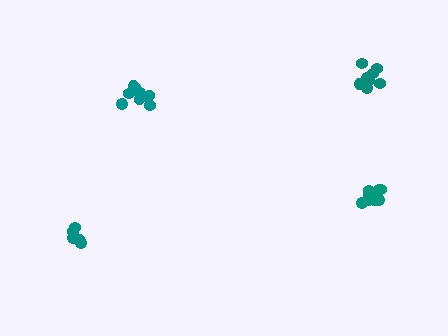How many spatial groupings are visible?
There are 4 spatial groupings.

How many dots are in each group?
Group 1: 10 dots, Group 2: 9 dots, Group 3: 5 dots, Group 4: 9 dots (33 total).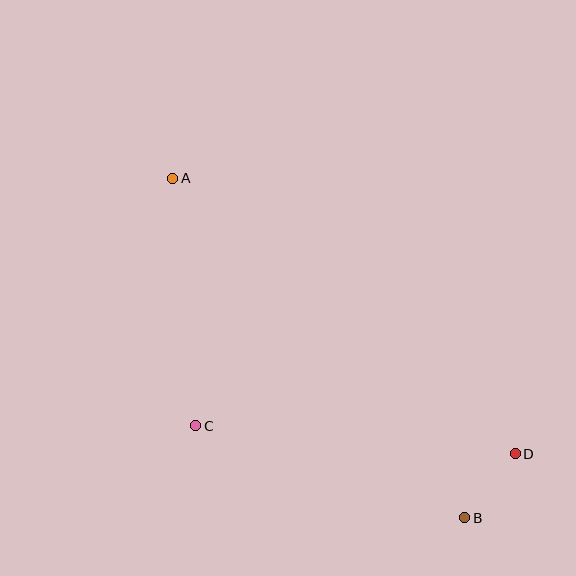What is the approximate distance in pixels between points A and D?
The distance between A and D is approximately 440 pixels.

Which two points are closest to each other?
Points B and D are closest to each other.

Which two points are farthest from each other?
Points A and B are farthest from each other.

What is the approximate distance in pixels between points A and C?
The distance between A and C is approximately 249 pixels.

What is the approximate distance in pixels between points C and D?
The distance between C and D is approximately 321 pixels.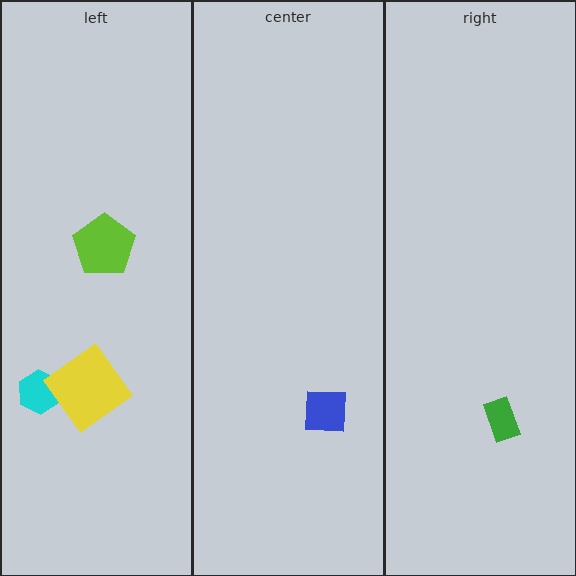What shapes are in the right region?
The green rectangle.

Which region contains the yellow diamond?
The left region.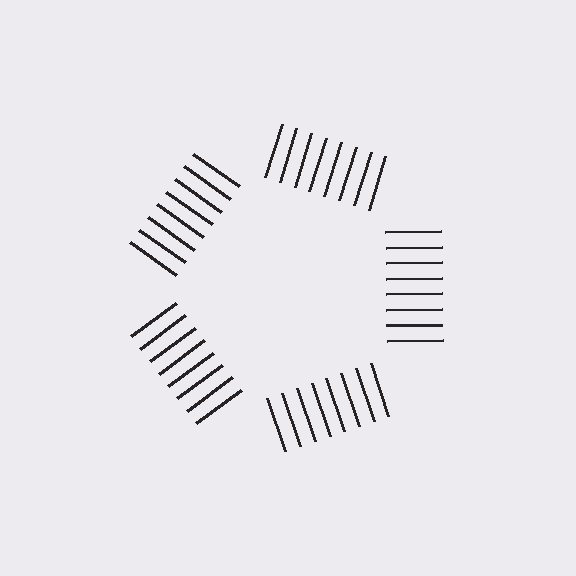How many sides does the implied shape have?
5 sides — the line-ends trace a pentagon.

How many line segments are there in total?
40 — 8 along each of the 5 edges.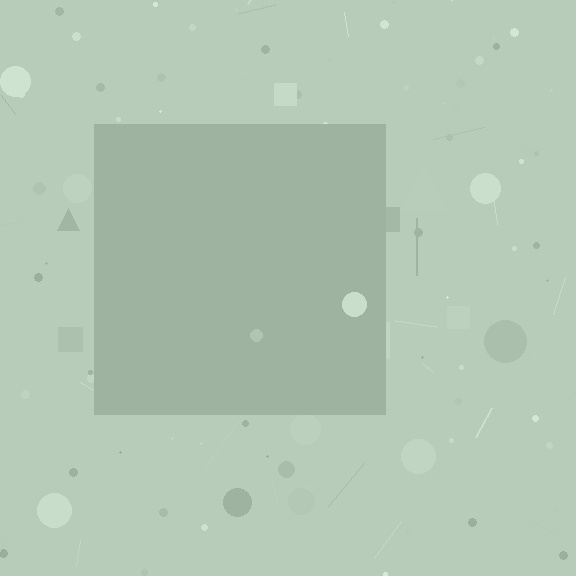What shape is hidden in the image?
A square is hidden in the image.